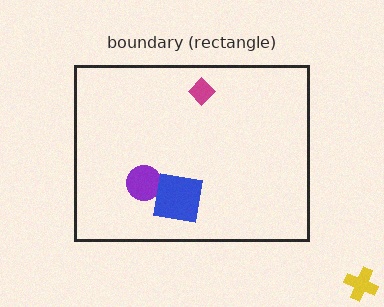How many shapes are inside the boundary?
3 inside, 1 outside.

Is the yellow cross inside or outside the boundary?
Outside.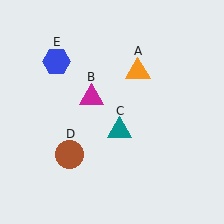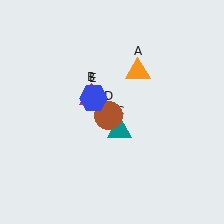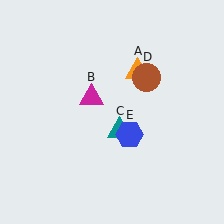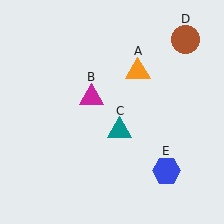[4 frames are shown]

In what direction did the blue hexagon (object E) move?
The blue hexagon (object E) moved down and to the right.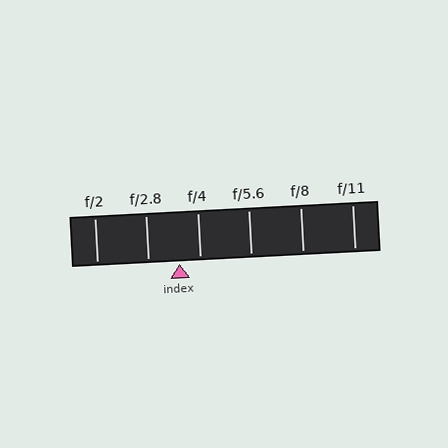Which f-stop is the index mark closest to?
The index mark is closest to f/4.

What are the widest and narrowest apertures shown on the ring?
The widest aperture shown is f/2 and the narrowest is f/11.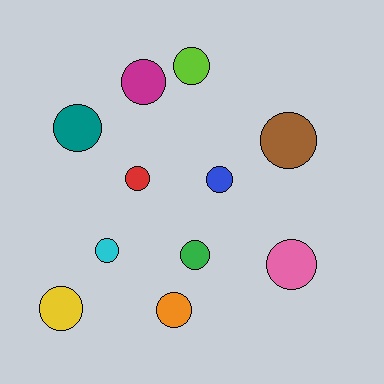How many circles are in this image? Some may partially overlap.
There are 11 circles.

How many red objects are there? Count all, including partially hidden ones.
There is 1 red object.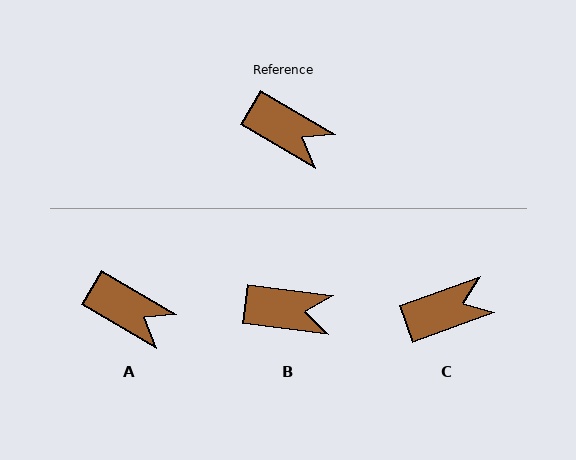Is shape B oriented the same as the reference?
No, it is off by about 23 degrees.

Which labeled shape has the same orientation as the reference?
A.